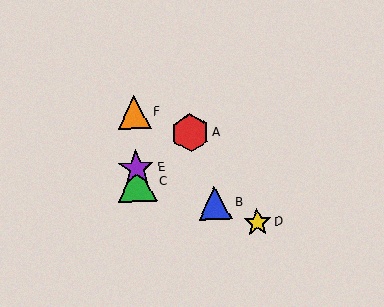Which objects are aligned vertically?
Objects C, E, F are aligned vertically.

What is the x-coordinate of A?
Object A is at x≈190.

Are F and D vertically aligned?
No, F is at x≈134 and D is at x≈257.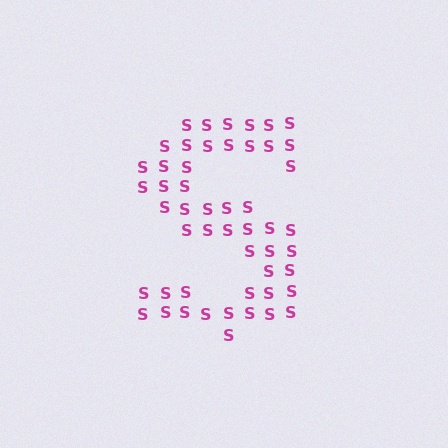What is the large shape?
The large shape is the letter S.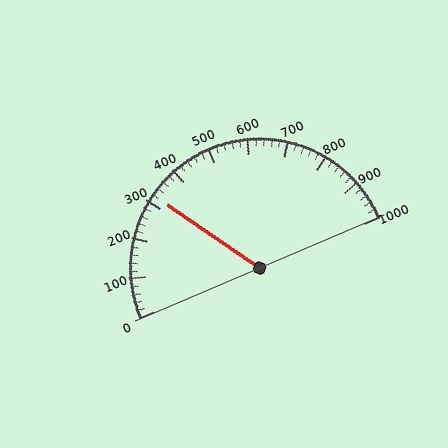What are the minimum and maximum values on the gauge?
The gauge ranges from 0 to 1000.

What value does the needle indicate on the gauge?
The needle indicates approximately 320.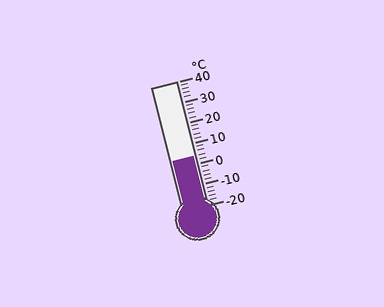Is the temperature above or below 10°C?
The temperature is below 10°C.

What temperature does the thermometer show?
The thermometer shows approximately 4°C.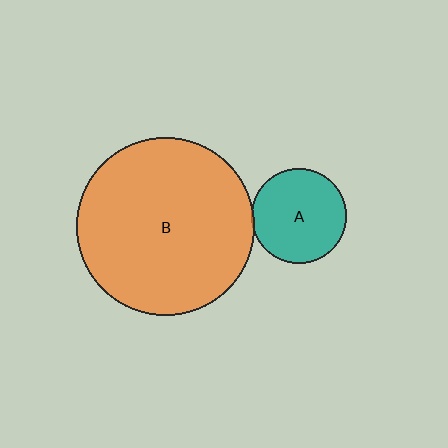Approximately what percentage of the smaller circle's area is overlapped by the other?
Approximately 5%.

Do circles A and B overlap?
Yes.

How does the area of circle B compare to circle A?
Approximately 3.5 times.